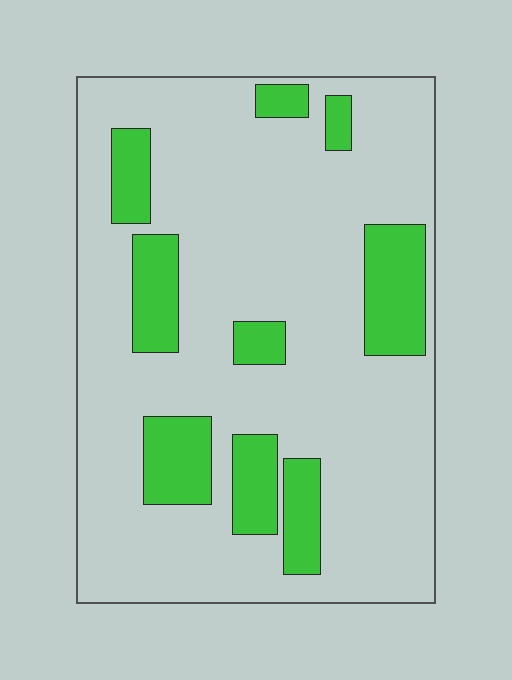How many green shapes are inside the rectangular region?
9.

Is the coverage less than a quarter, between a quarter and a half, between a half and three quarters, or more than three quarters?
Less than a quarter.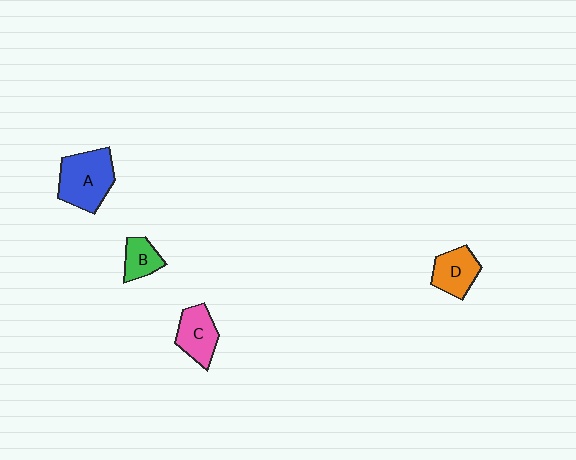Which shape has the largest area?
Shape A (blue).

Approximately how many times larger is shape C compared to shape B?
Approximately 1.4 times.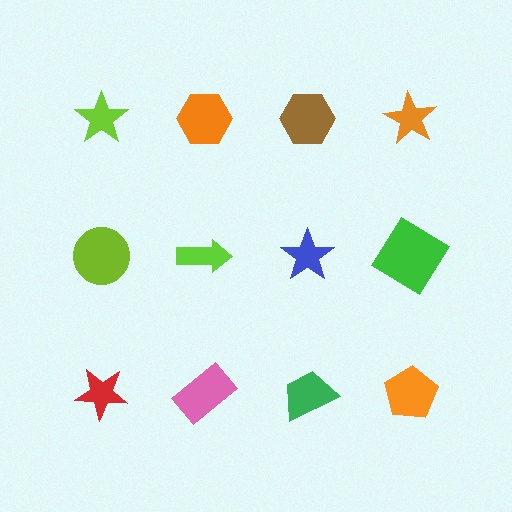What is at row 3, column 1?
A red star.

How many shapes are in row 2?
4 shapes.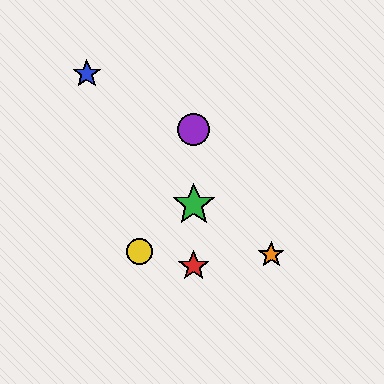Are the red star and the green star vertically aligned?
Yes, both are at x≈194.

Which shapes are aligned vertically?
The red star, the green star, the purple circle are aligned vertically.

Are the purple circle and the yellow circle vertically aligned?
No, the purple circle is at x≈194 and the yellow circle is at x≈140.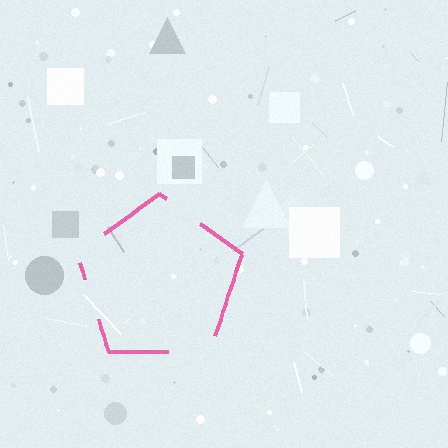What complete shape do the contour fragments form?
The contour fragments form a pentagon.